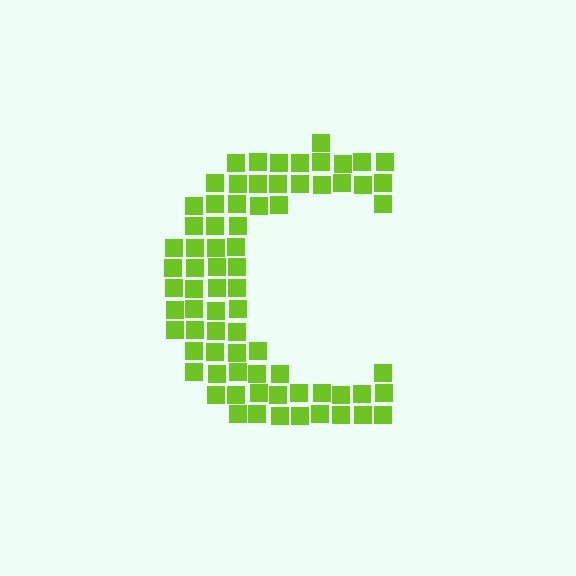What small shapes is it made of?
It is made of small squares.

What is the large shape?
The large shape is the letter C.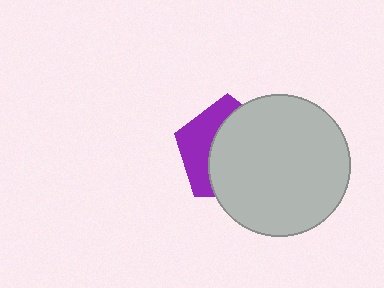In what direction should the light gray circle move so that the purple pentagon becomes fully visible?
The light gray circle should move right. That is the shortest direction to clear the overlap and leave the purple pentagon fully visible.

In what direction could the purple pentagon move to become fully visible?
The purple pentagon could move left. That would shift it out from behind the light gray circle entirely.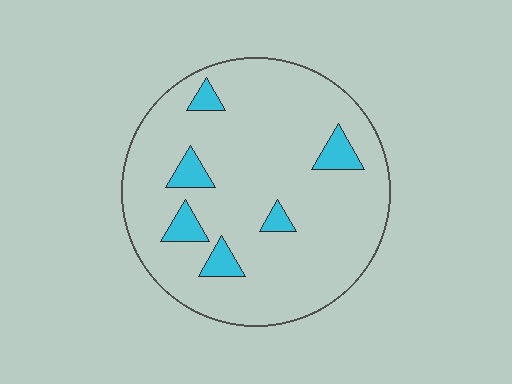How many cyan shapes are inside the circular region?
6.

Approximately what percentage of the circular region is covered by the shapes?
Approximately 10%.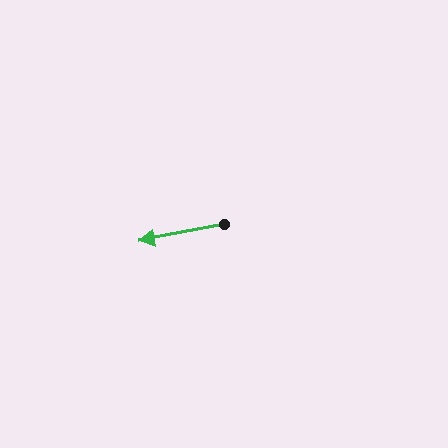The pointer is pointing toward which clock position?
Roughly 9 o'clock.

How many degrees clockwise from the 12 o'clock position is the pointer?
Approximately 259 degrees.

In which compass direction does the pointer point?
West.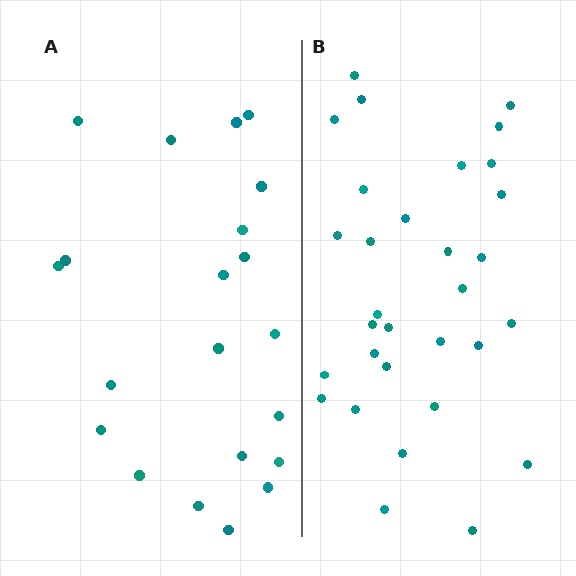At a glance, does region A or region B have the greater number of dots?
Region B (the right region) has more dots.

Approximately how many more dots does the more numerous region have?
Region B has roughly 10 or so more dots than region A.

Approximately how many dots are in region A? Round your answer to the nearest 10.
About 20 dots. (The exact count is 21, which rounds to 20.)